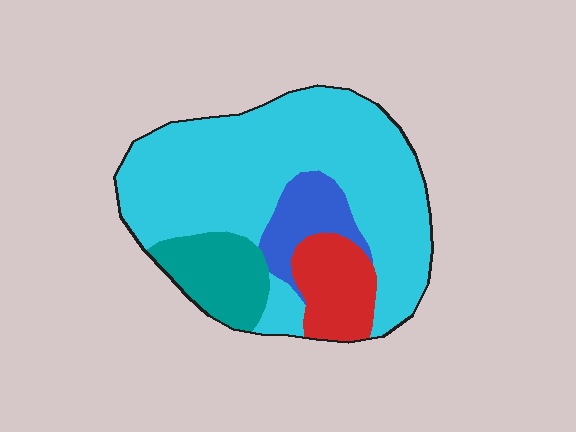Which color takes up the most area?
Cyan, at roughly 65%.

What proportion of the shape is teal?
Teal takes up less than a quarter of the shape.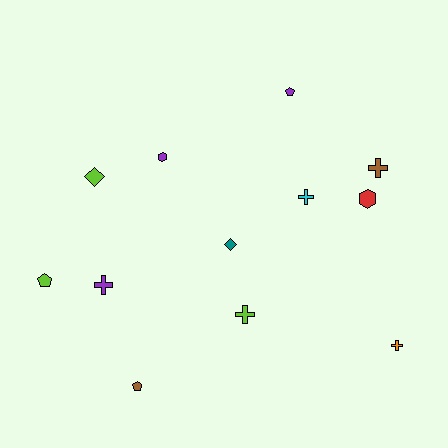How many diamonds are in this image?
There are 2 diamonds.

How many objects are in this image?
There are 12 objects.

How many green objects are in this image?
There are no green objects.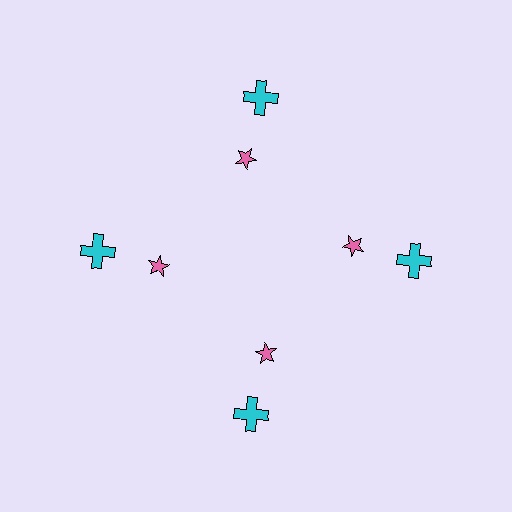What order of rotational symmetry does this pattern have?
This pattern has 4-fold rotational symmetry.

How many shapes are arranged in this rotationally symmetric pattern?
There are 8 shapes, arranged in 4 groups of 2.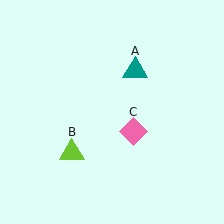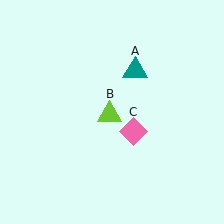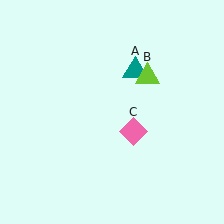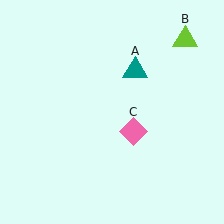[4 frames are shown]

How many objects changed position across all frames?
1 object changed position: lime triangle (object B).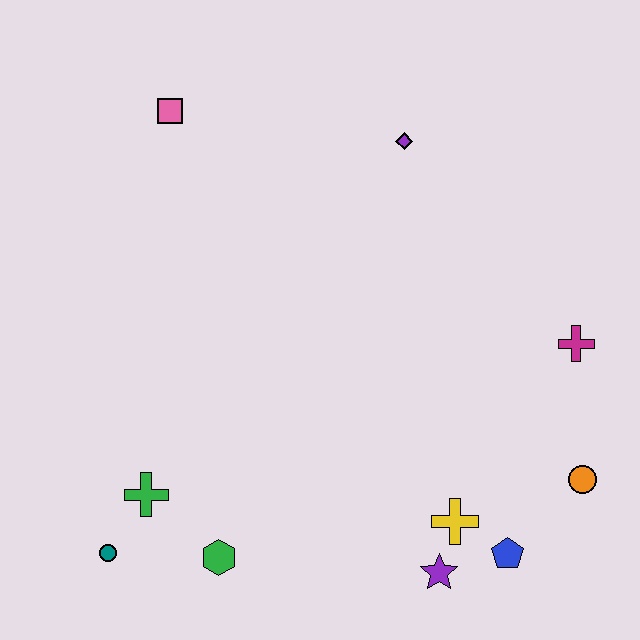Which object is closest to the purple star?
The yellow cross is closest to the purple star.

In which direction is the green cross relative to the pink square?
The green cross is below the pink square.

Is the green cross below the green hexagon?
No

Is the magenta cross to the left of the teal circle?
No